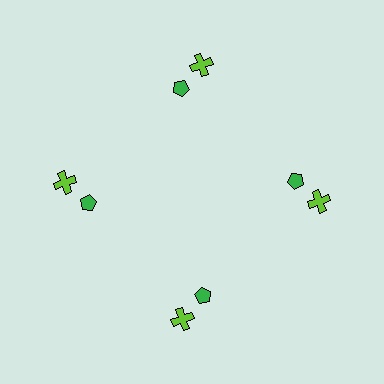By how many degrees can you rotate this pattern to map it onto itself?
The pattern maps onto itself every 90 degrees of rotation.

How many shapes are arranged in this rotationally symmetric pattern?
There are 8 shapes, arranged in 4 groups of 2.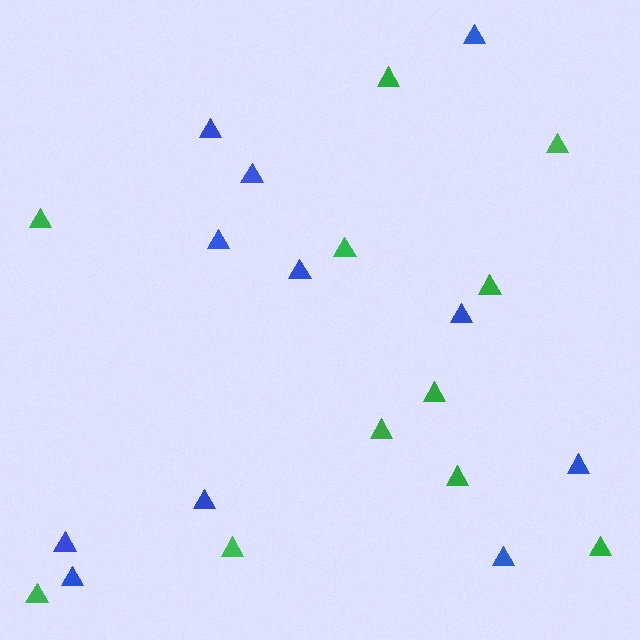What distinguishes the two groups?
There are 2 groups: one group of green triangles (11) and one group of blue triangles (11).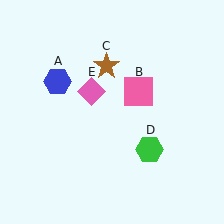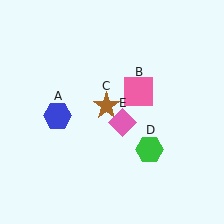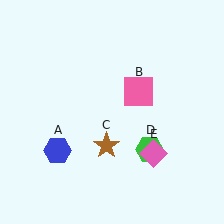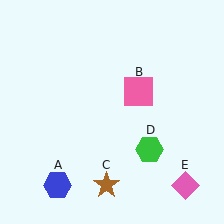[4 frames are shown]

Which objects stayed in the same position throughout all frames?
Pink square (object B) and green hexagon (object D) remained stationary.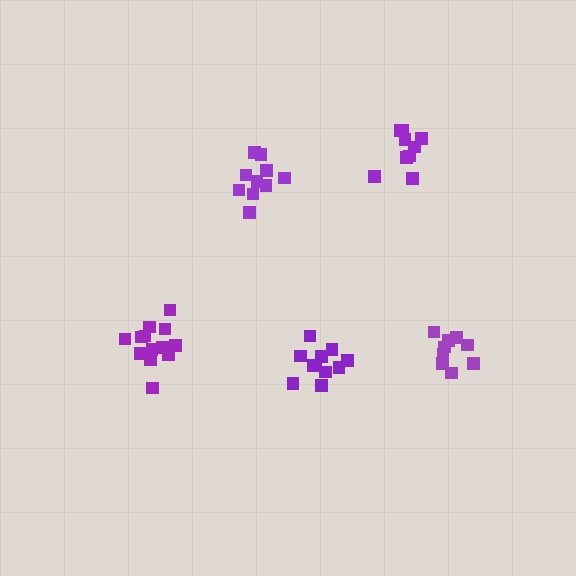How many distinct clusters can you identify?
There are 5 distinct clusters.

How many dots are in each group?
Group 1: 10 dots, Group 2: 9 dots, Group 3: 13 dots, Group 4: 11 dots, Group 5: 9 dots (52 total).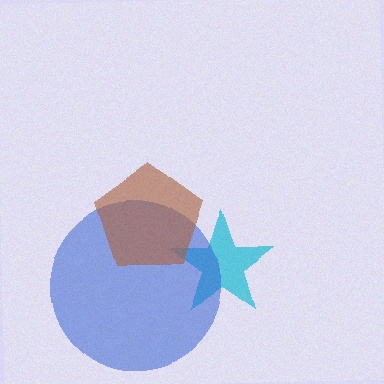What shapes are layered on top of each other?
The layered shapes are: a cyan star, a blue circle, a brown pentagon.